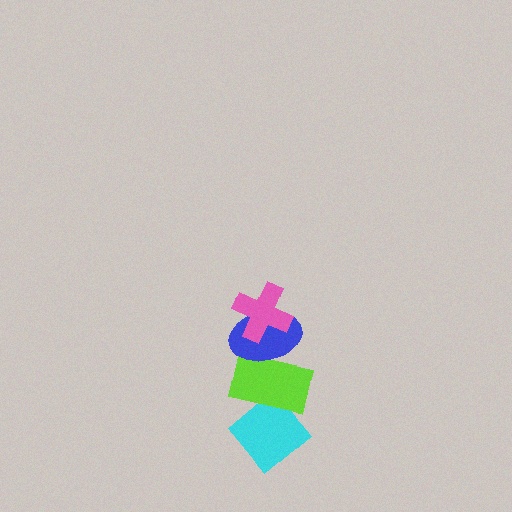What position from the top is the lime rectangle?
The lime rectangle is 3rd from the top.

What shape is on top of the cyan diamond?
The lime rectangle is on top of the cyan diamond.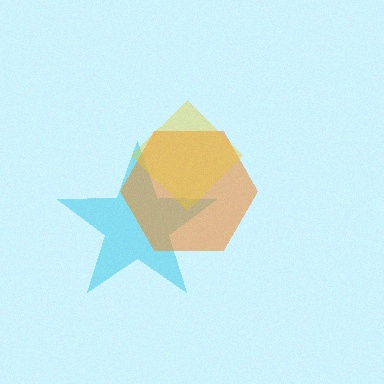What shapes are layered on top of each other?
The layered shapes are: a cyan star, an orange hexagon, a yellow diamond.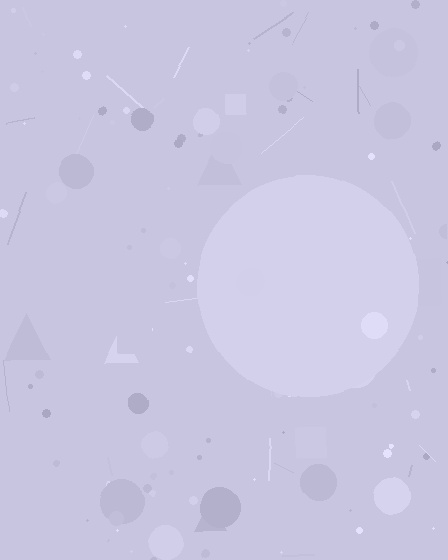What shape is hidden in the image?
A circle is hidden in the image.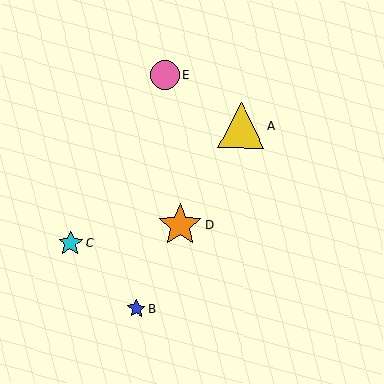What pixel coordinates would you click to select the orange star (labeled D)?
Click at (180, 225) to select the orange star D.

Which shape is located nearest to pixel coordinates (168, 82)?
The pink circle (labeled E) at (165, 75) is nearest to that location.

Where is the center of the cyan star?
The center of the cyan star is at (70, 243).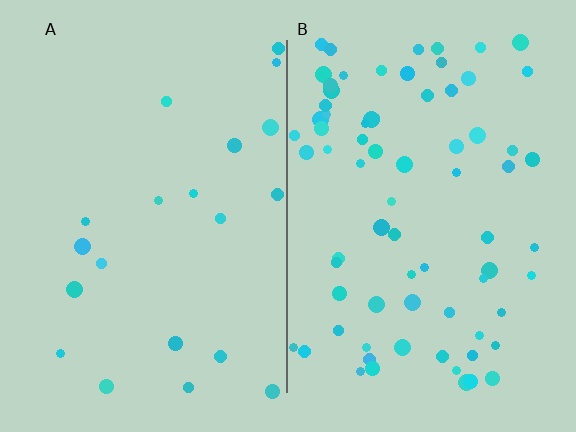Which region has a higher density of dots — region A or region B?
B (the right).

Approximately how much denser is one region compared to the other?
Approximately 3.7× — region B over region A.